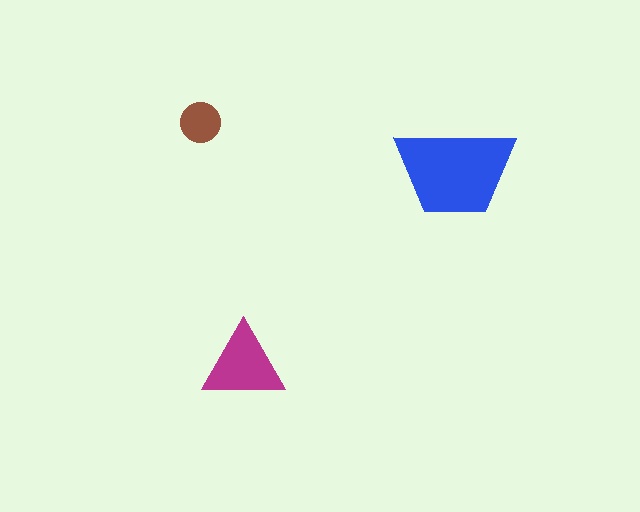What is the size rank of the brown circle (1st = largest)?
3rd.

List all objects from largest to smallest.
The blue trapezoid, the magenta triangle, the brown circle.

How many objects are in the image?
There are 3 objects in the image.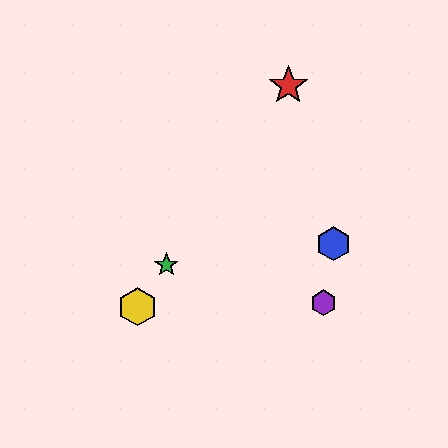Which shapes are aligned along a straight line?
The red star, the green star, the yellow hexagon are aligned along a straight line.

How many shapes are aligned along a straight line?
3 shapes (the red star, the green star, the yellow hexagon) are aligned along a straight line.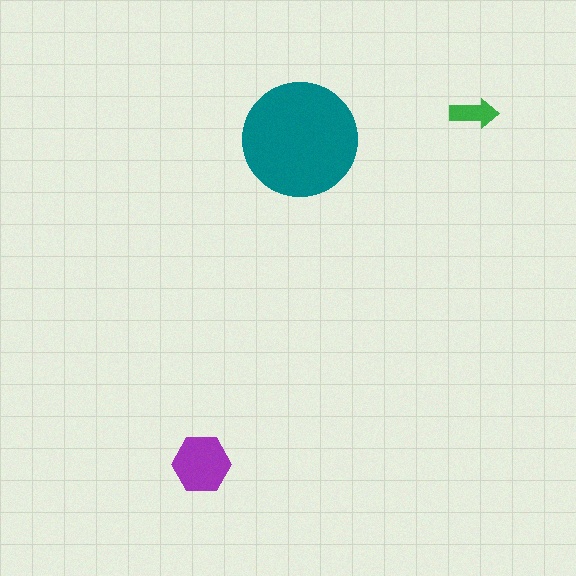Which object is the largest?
The teal circle.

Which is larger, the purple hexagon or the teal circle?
The teal circle.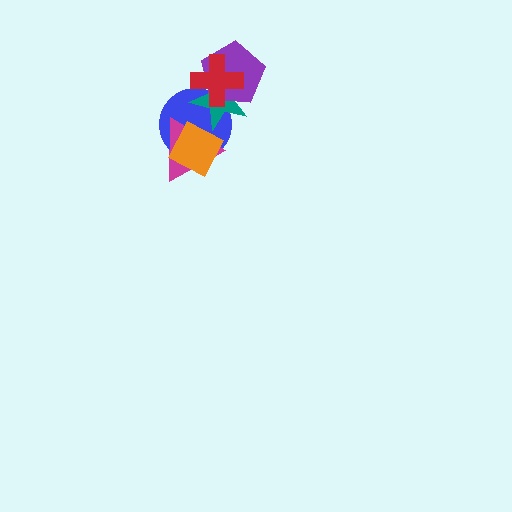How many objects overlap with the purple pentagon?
2 objects overlap with the purple pentagon.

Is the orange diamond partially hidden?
No, no other shape covers it.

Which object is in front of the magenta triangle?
The orange diamond is in front of the magenta triangle.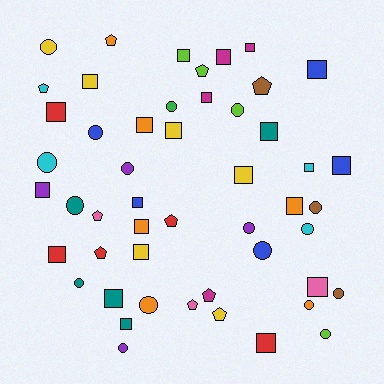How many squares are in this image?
There are 23 squares.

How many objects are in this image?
There are 50 objects.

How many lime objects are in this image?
There are 4 lime objects.